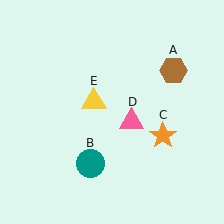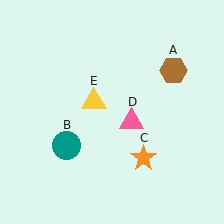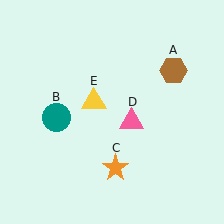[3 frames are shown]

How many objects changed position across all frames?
2 objects changed position: teal circle (object B), orange star (object C).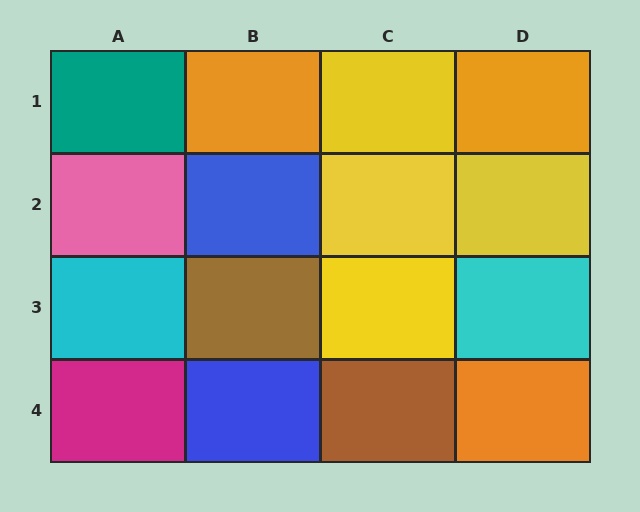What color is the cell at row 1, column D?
Orange.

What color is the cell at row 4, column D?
Orange.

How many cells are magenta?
1 cell is magenta.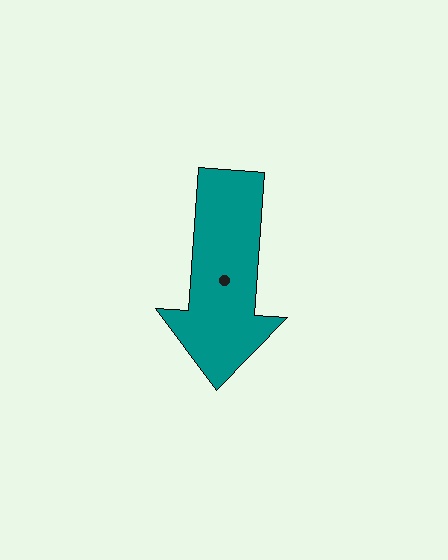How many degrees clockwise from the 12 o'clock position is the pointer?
Approximately 184 degrees.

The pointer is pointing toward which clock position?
Roughly 6 o'clock.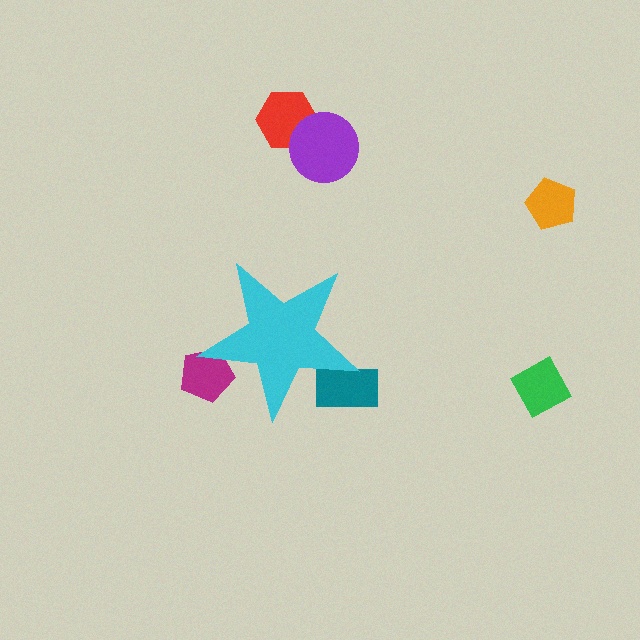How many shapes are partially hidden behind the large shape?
2 shapes are partially hidden.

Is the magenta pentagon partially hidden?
Yes, the magenta pentagon is partially hidden behind the cyan star.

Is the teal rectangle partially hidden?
Yes, the teal rectangle is partially hidden behind the cyan star.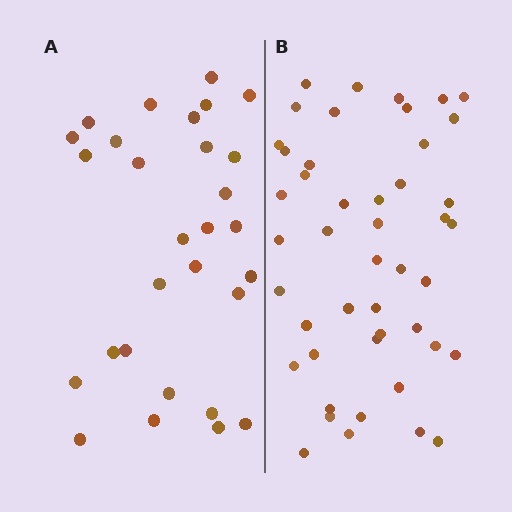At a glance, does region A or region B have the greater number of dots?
Region B (the right region) has more dots.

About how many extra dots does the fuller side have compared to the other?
Region B has approximately 15 more dots than region A.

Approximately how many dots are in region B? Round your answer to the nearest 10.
About 50 dots. (The exact count is 46, which rounds to 50.)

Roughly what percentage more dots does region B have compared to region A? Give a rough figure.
About 60% more.